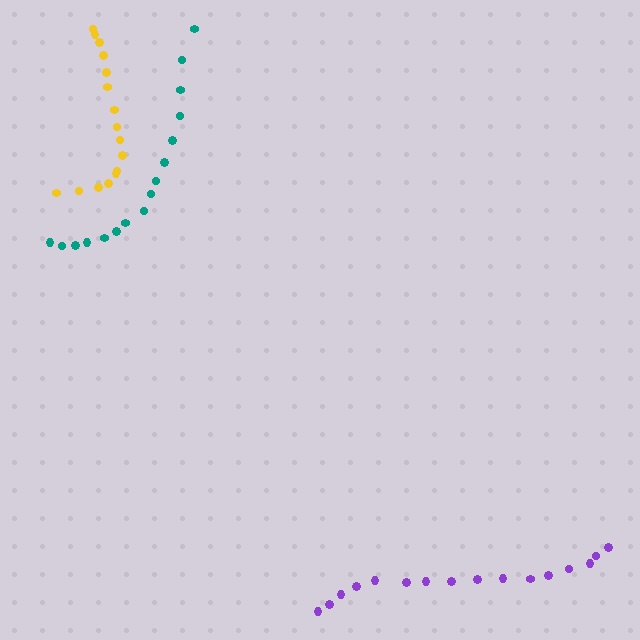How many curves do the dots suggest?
There are 3 distinct paths.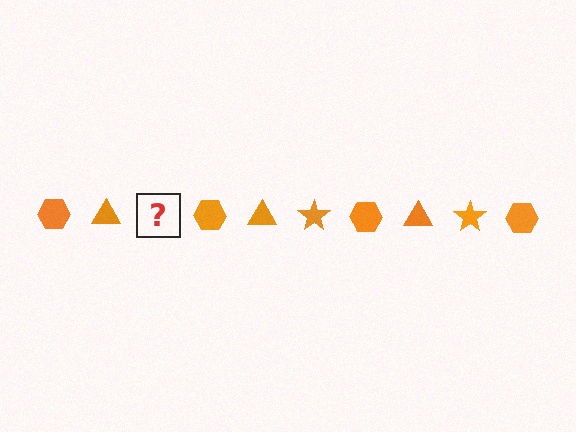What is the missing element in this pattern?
The missing element is an orange star.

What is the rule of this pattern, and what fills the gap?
The rule is that the pattern cycles through hexagon, triangle, star shapes in orange. The gap should be filled with an orange star.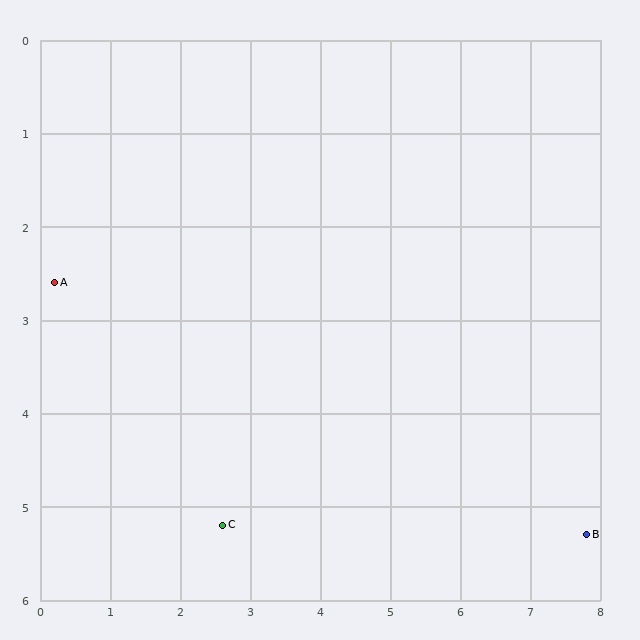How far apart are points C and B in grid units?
Points C and B are about 5.2 grid units apart.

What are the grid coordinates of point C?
Point C is at approximately (2.6, 5.2).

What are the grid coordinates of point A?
Point A is at approximately (0.2, 2.6).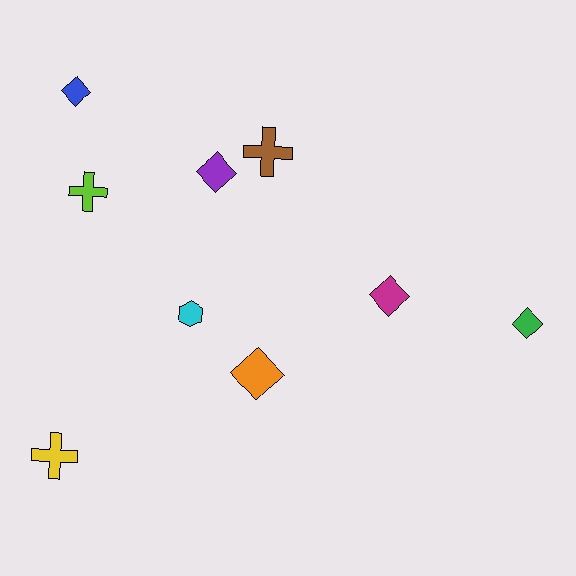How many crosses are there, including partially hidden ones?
There are 3 crosses.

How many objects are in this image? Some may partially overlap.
There are 9 objects.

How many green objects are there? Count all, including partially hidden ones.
There is 1 green object.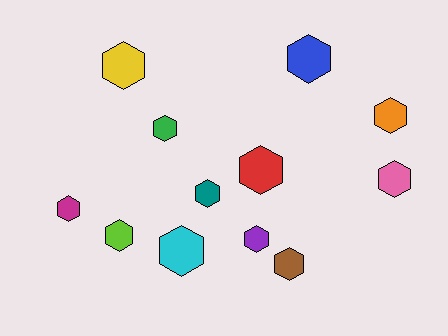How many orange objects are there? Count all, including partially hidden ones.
There is 1 orange object.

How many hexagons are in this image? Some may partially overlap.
There are 12 hexagons.